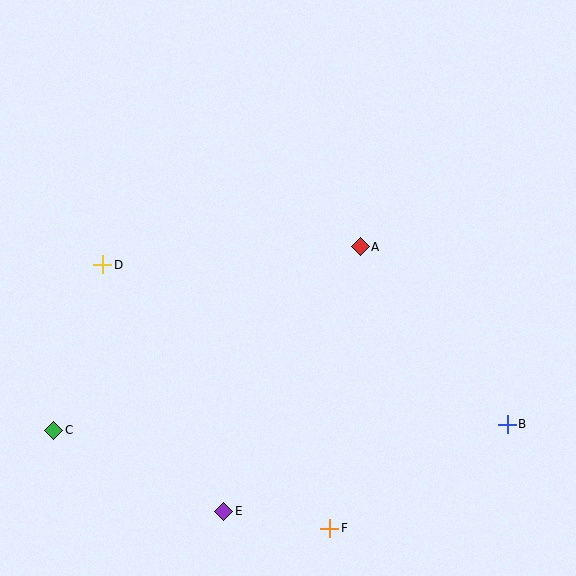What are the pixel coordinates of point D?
Point D is at (103, 265).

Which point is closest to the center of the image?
Point A at (360, 247) is closest to the center.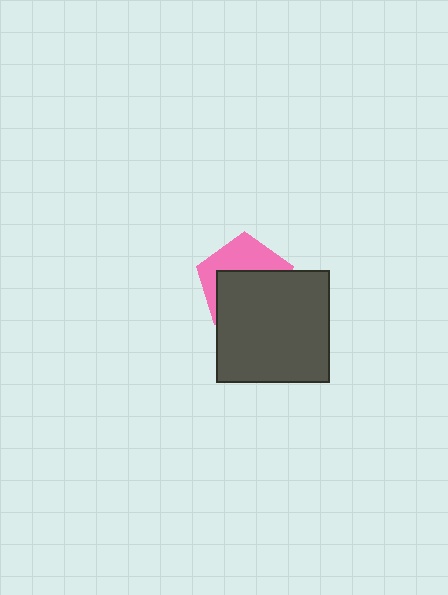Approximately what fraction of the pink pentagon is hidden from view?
Roughly 60% of the pink pentagon is hidden behind the dark gray square.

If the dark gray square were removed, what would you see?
You would see the complete pink pentagon.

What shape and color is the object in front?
The object in front is a dark gray square.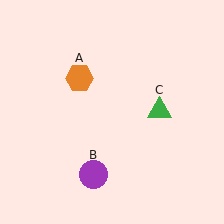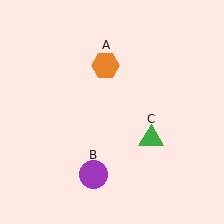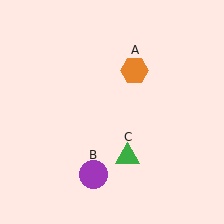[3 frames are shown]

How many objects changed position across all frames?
2 objects changed position: orange hexagon (object A), green triangle (object C).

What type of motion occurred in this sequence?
The orange hexagon (object A), green triangle (object C) rotated clockwise around the center of the scene.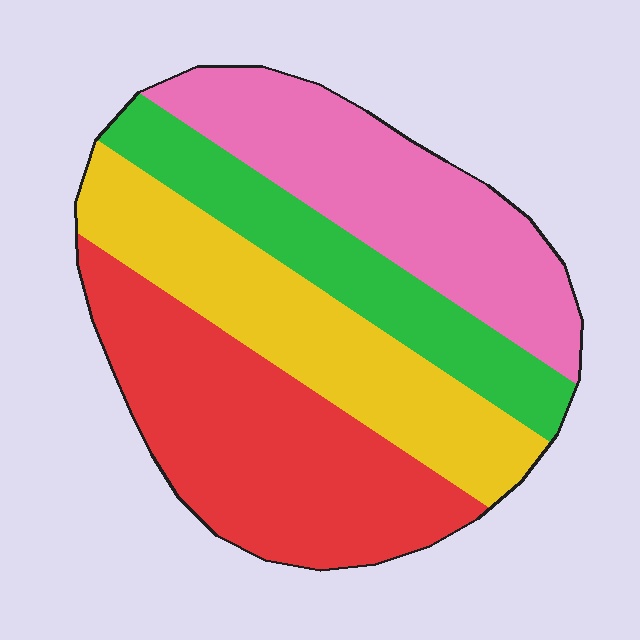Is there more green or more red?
Red.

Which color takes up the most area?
Red, at roughly 30%.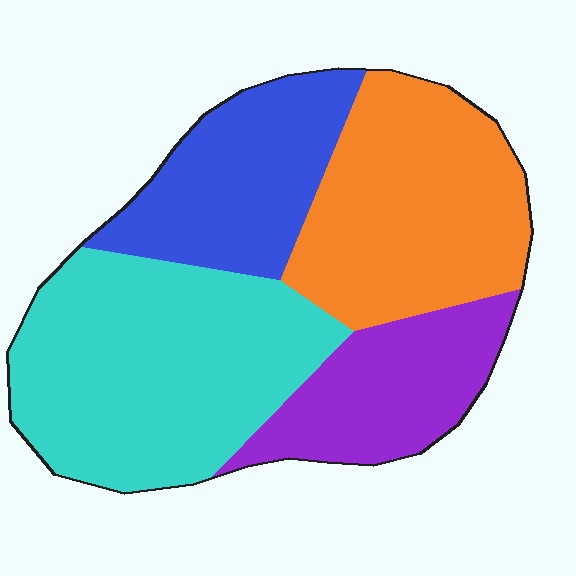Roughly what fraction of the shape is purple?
Purple takes up about one sixth (1/6) of the shape.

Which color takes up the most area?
Cyan, at roughly 35%.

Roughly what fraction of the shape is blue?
Blue takes up between a sixth and a third of the shape.